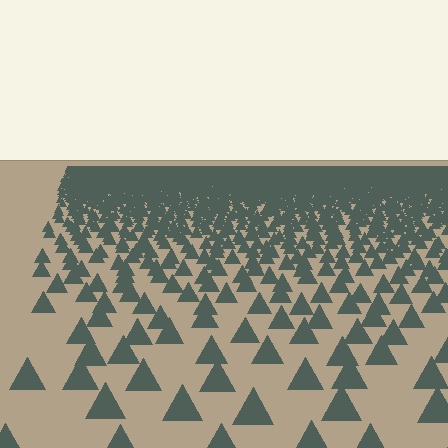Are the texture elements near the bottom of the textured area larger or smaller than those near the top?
Larger. Near the bottom, elements are closer to the viewer and appear at a bigger on-screen size.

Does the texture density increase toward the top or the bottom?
Density increases toward the top.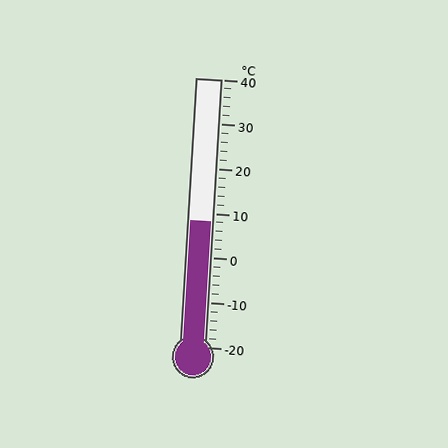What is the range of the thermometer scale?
The thermometer scale ranges from -20°C to 40°C.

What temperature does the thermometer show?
The thermometer shows approximately 8°C.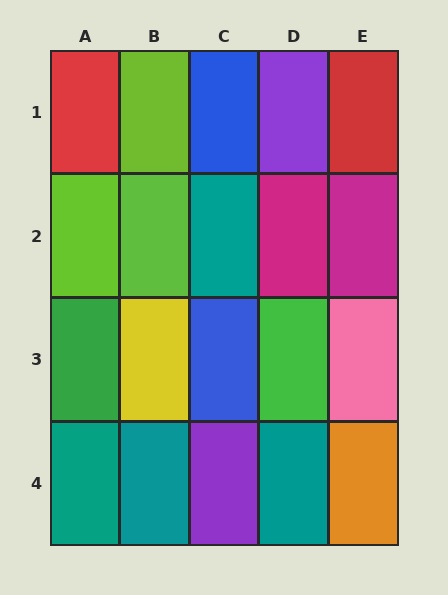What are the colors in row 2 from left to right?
Lime, lime, teal, magenta, magenta.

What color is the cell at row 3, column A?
Green.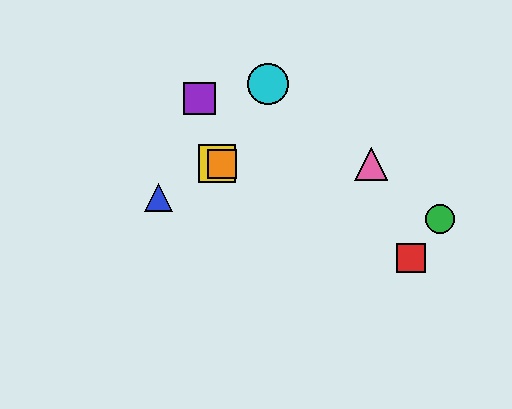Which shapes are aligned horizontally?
The yellow square, the orange square, the pink triangle are aligned horizontally.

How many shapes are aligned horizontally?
3 shapes (the yellow square, the orange square, the pink triangle) are aligned horizontally.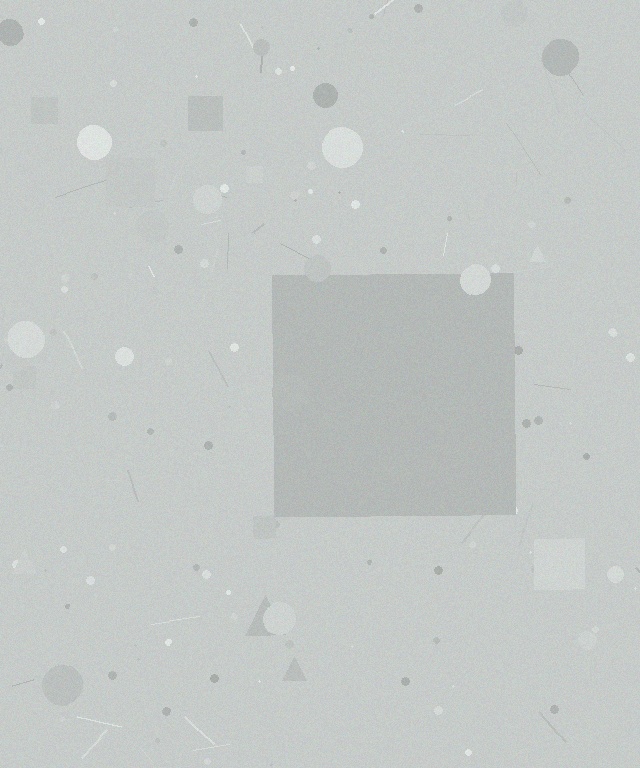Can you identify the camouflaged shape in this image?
The camouflaged shape is a square.